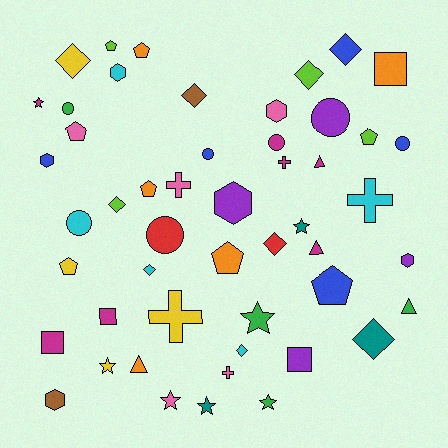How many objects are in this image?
There are 50 objects.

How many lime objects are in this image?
There are 4 lime objects.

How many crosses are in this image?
There are 5 crosses.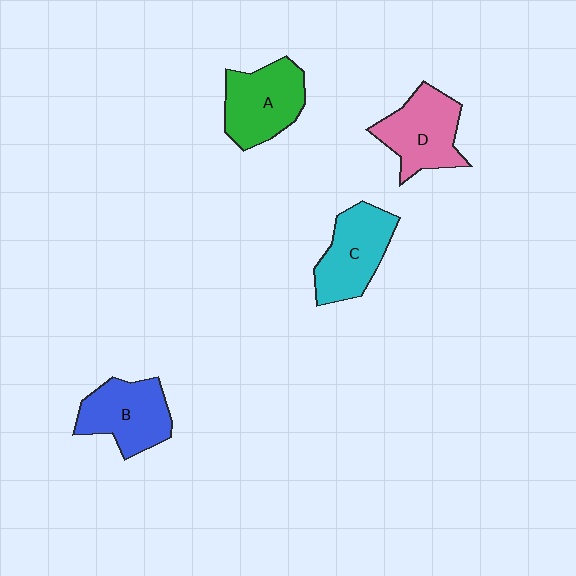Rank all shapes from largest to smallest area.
From largest to smallest: A (green), D (pink), C (cyan), B (blue).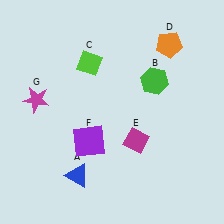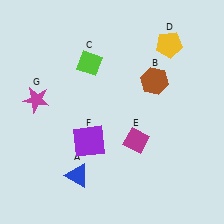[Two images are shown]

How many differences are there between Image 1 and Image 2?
There are 2 differences between the two images.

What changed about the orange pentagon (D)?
In Image 1, D is orange. In Image 2, it changed to yellow.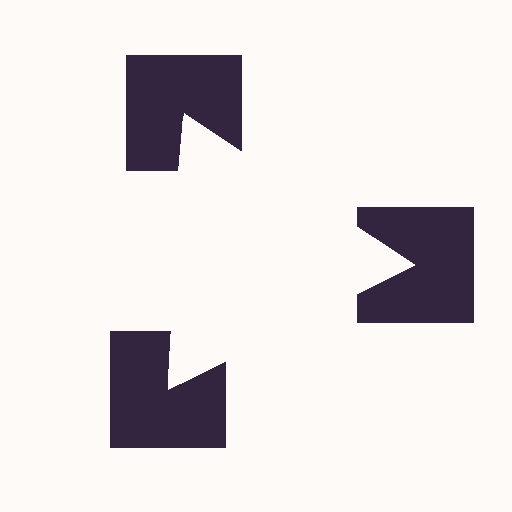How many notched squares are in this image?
There are 3 — one at each vertex of the illusory triangle.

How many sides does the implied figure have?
3 sides.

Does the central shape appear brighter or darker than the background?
It typically appears slightly brighter than the background, even though no actual brightness change is drawn.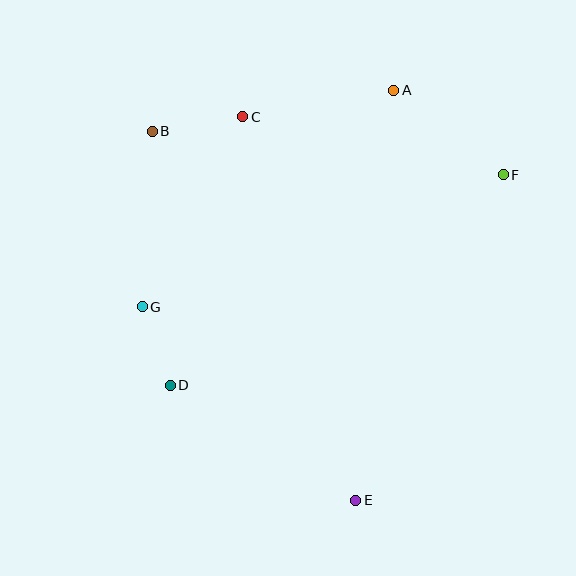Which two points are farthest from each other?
Points B and E are farthest from each other.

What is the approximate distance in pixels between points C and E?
The distance between C and E is approximately 400 pixels.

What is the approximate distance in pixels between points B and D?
The distance between B and D is approximately 255 pixels.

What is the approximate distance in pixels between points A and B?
The distance between A and B is approximately 245 pixels.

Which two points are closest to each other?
Points D and G are closest to each other.